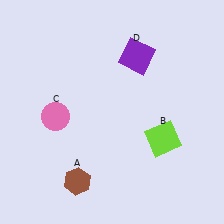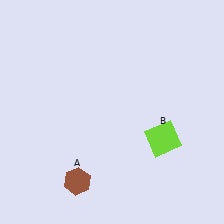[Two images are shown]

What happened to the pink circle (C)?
The pink circle (C) was removed in Image 2. It was in the bottom-left area of Image 1.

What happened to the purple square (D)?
The purple square (D) was removed in Image 2. It was in the top-right area of Image 1.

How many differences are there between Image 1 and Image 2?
There are 2 differences between the two images.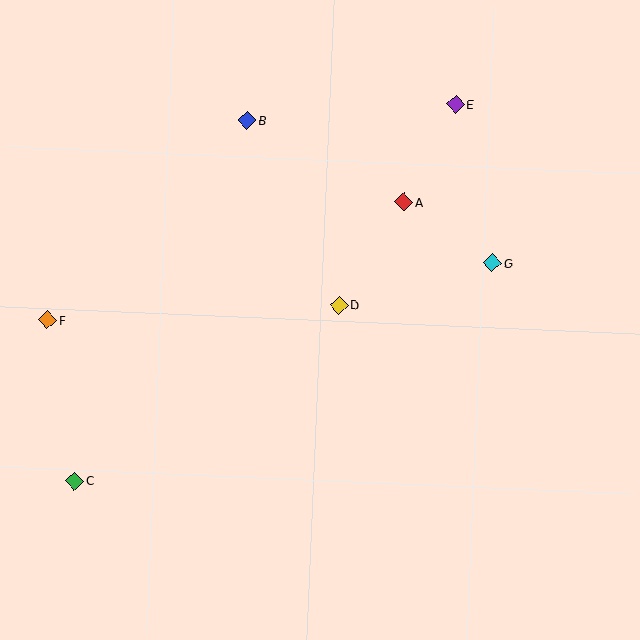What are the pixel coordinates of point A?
Point A is at (404, 202).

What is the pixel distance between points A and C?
The distance between A and C is 431 pixels.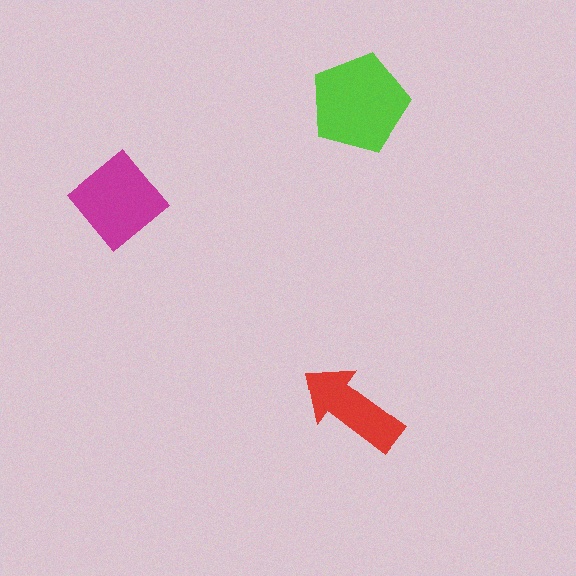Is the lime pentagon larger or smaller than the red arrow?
Larger.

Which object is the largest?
The lime pentagon.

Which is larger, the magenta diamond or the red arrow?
The magenta diamond.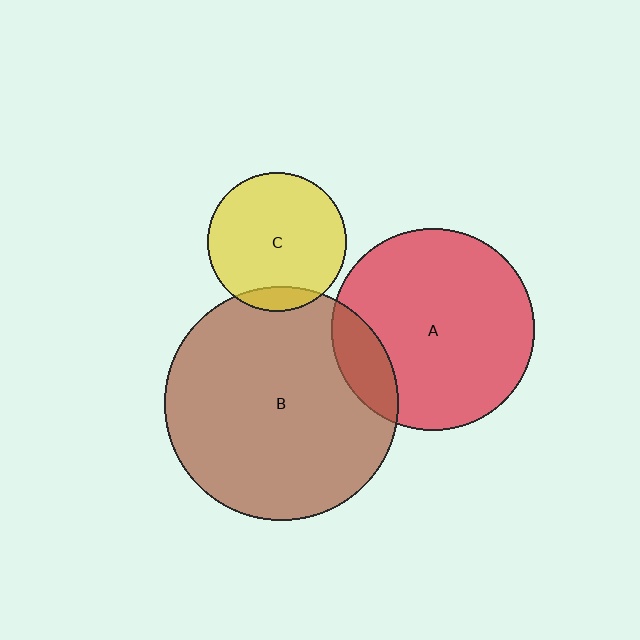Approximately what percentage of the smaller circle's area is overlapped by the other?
Approximately 10%.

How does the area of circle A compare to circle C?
Approximately 2.1 times.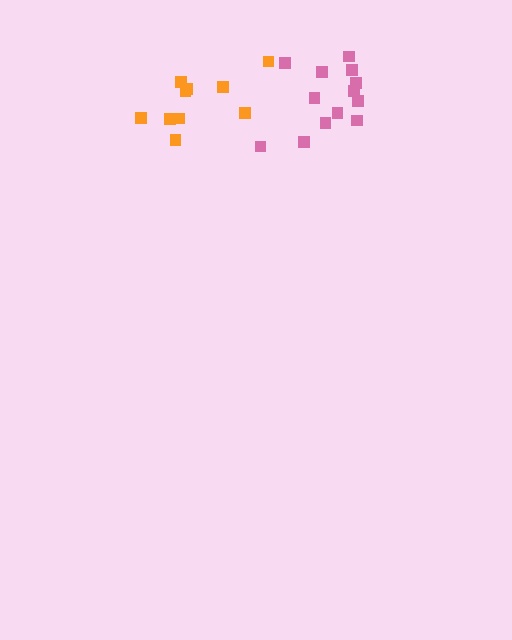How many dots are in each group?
Group 1: 10 dots, Group 2: 13 dots (23 total).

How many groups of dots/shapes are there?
There are 2 groups.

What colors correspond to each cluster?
The clusters are colored: orange, pink.